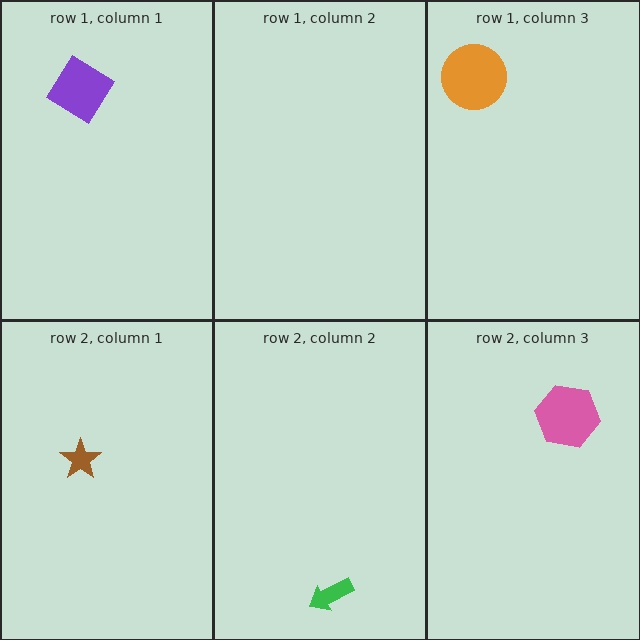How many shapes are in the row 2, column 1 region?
1.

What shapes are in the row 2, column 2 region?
The green arrow.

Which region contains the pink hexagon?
The row 2, column 3 region.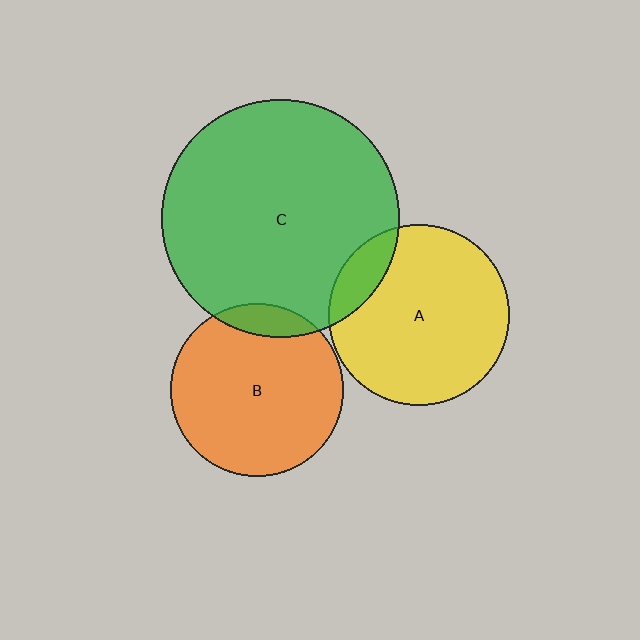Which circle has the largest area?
Circle C (green).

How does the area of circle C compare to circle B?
Approximately 1.9 times.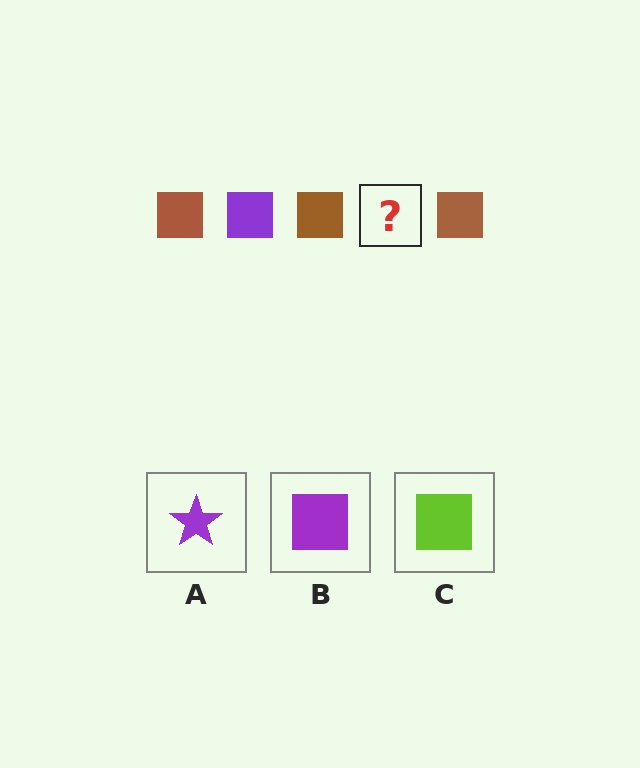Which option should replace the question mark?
Option B.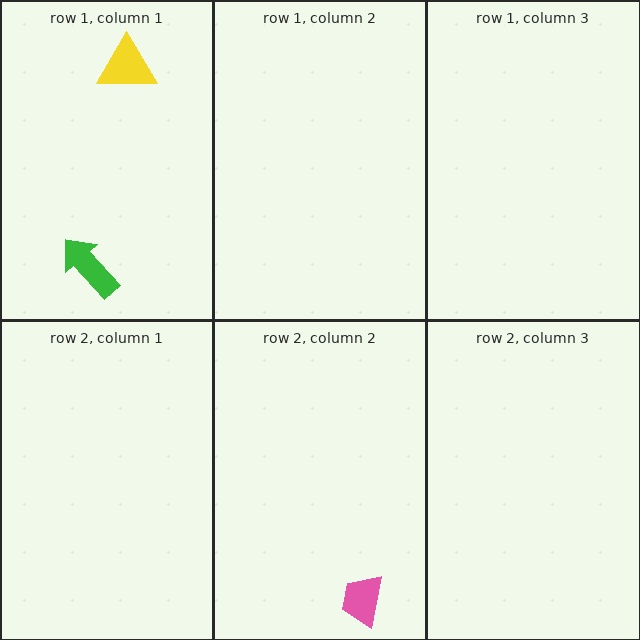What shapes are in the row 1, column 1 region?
The yellow triangle, the green arrow.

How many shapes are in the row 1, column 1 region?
2.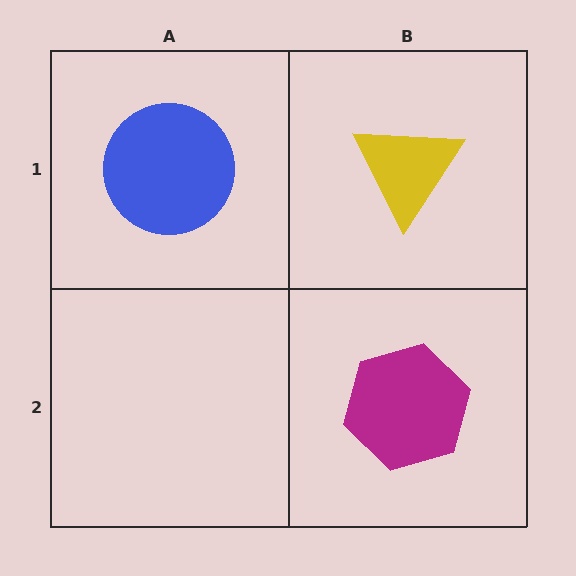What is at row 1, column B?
A yellow triangle.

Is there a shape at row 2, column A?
No, that cell is empty.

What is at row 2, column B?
A magenta hexagon.